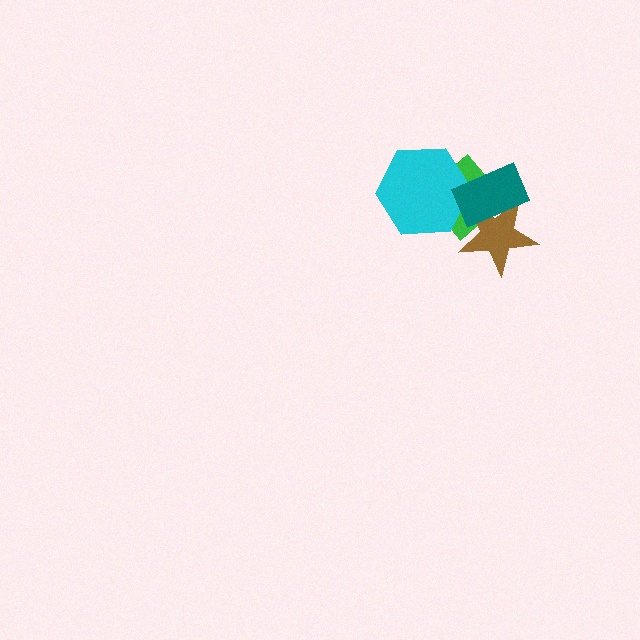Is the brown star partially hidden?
Yes, it is partially covered by another shape.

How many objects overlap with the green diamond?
3 objects overlap with the green diamond.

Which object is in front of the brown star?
The teal rectangle is in front of the brown star.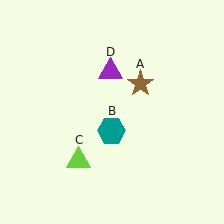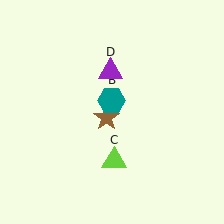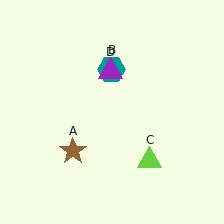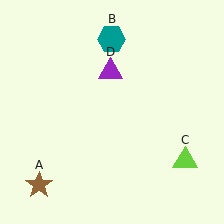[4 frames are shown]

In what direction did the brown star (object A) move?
The brown star (object A) moved down and to the left.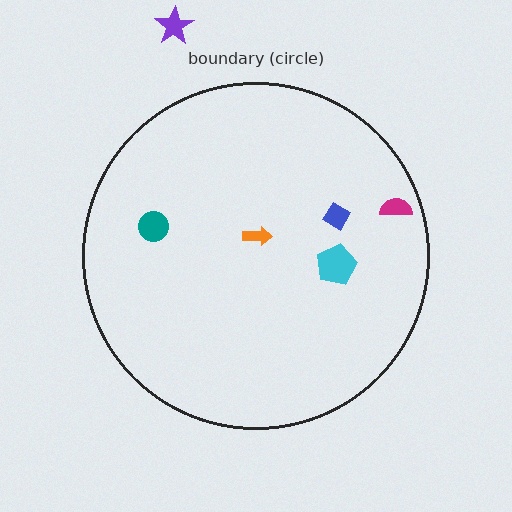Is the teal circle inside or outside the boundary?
Inside.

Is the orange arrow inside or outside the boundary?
Inside.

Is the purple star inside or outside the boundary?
Outside.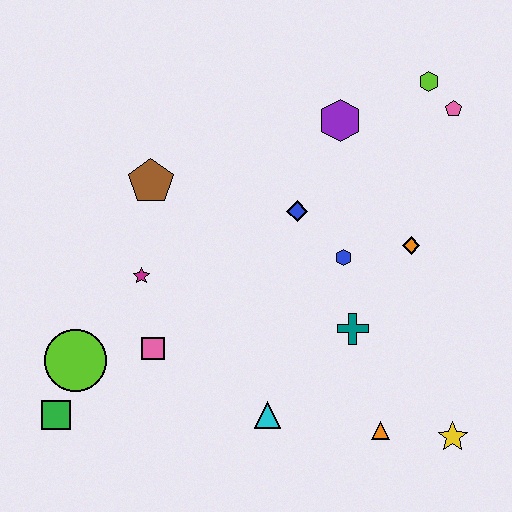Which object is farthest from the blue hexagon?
The green square is farthest from the blue hexagon.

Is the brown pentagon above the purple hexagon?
No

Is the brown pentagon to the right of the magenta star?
Yes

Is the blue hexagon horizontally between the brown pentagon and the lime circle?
No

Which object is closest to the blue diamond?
The blue hexagon is closest to the blue diamond.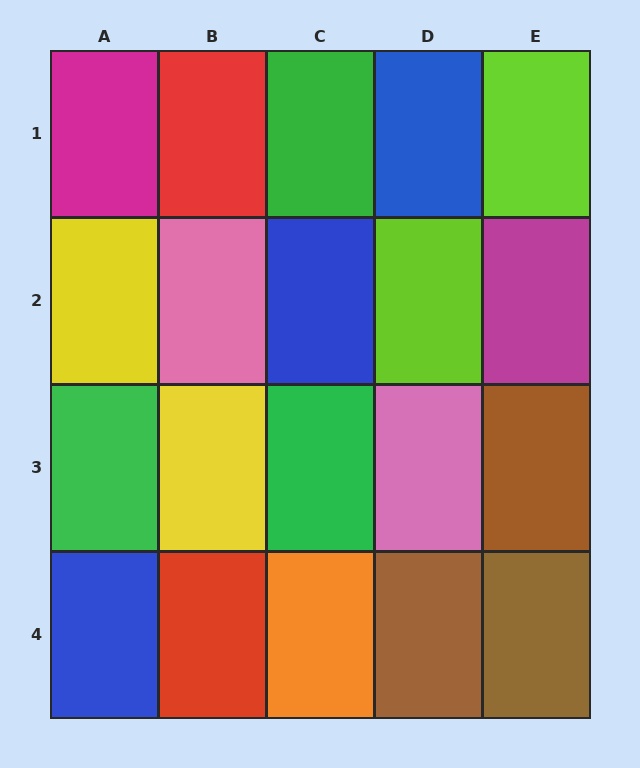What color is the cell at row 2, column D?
Lime.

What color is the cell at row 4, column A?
Blue.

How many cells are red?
2 cells are red.